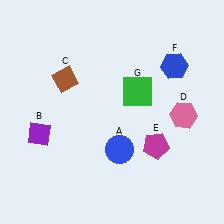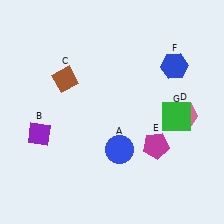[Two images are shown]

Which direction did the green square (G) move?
The green square (G) moved right.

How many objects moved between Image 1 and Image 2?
1 object moved between the two images.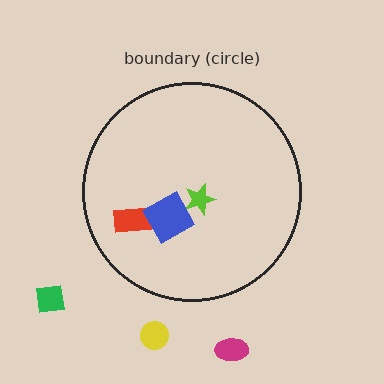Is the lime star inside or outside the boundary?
Inside.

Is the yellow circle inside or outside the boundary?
Outside.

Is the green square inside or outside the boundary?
Outside.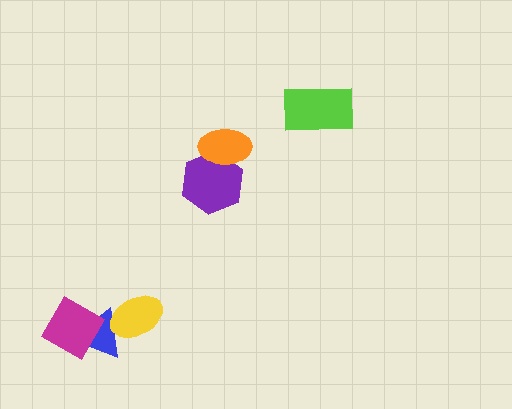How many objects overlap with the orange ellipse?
1 object overlaps with the orange ellipse.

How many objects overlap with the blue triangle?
2 objects overlap with the blue triangle.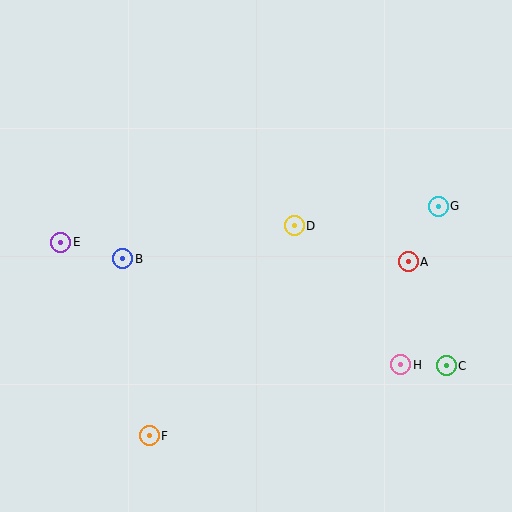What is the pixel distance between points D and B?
The distance between D and B is 175 pixels.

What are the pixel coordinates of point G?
Point G is at (438, 206).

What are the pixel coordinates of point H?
Point H is at (401, 365).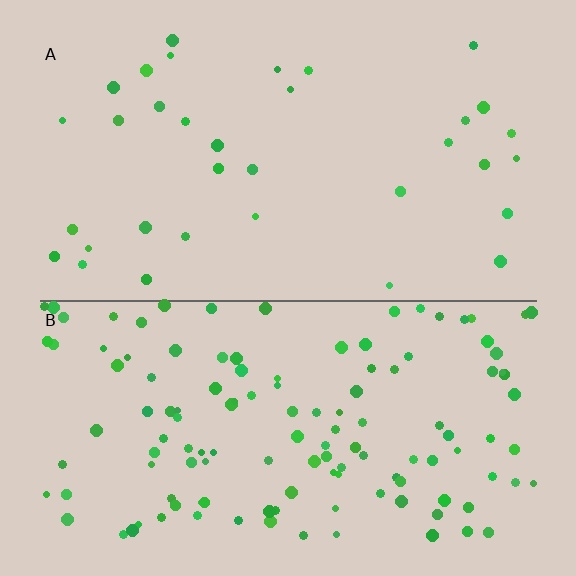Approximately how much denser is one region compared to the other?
Approximately 3.8× — region B over region A.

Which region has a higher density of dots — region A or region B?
B (the bottom).